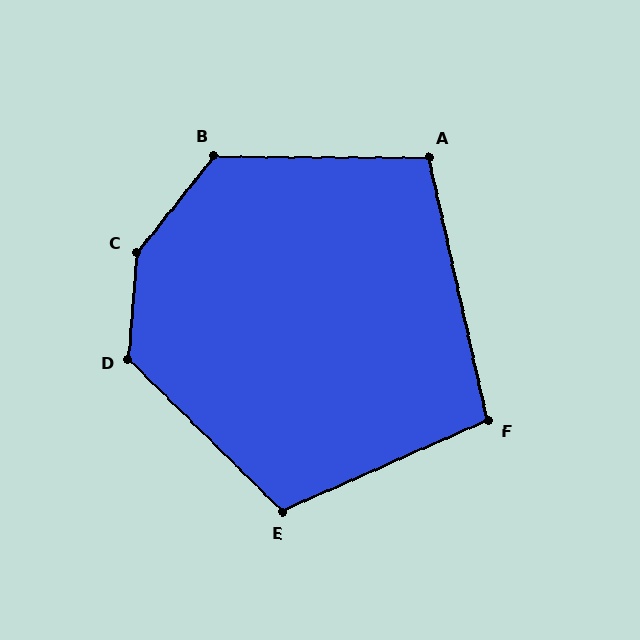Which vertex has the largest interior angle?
C, at approximately 146 degrees.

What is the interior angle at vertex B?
Approximately 128 degrees (obtuse).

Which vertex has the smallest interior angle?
F, at approximately 101 degrees.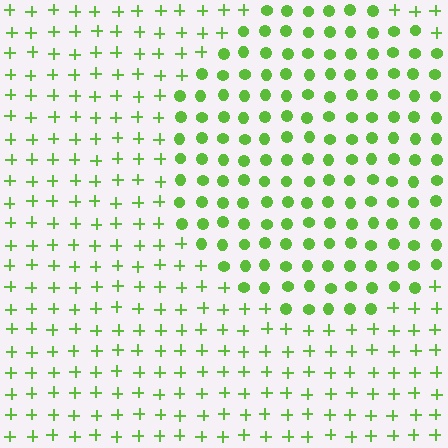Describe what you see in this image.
The image is filled with small lime elements arranged in a uniform grid. A circle-shaped region contains circles, while the surrounding area contains plus signs. The boundary is defined purely by the change in element shape.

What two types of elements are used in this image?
The image uses circles inside the circle region and plus signs outside it.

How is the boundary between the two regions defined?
The boundary is defined by a change in element shape: circles inside vs. plus signs outside. All elements share the same color and spacing.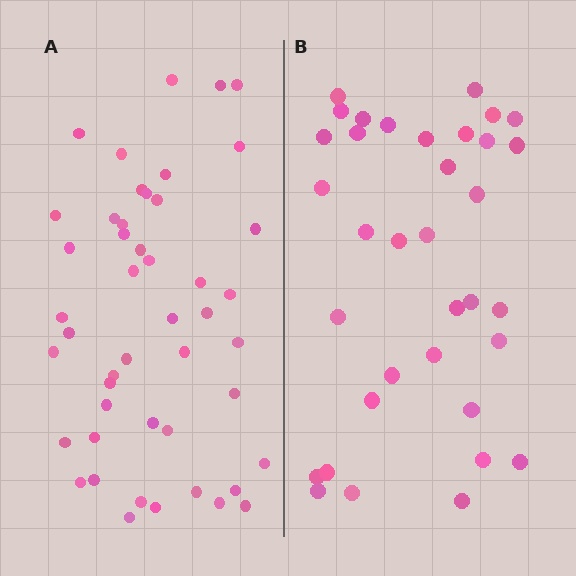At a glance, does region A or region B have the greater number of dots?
Region A (the left region) has more dots.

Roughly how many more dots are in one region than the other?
Region A has roughly 12 or so more dots than region B.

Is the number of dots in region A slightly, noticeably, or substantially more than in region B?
Region A has noticeably more, but not dramatically so. The ratio is roughly 1.3 to 1.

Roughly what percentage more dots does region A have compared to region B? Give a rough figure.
About 35% more.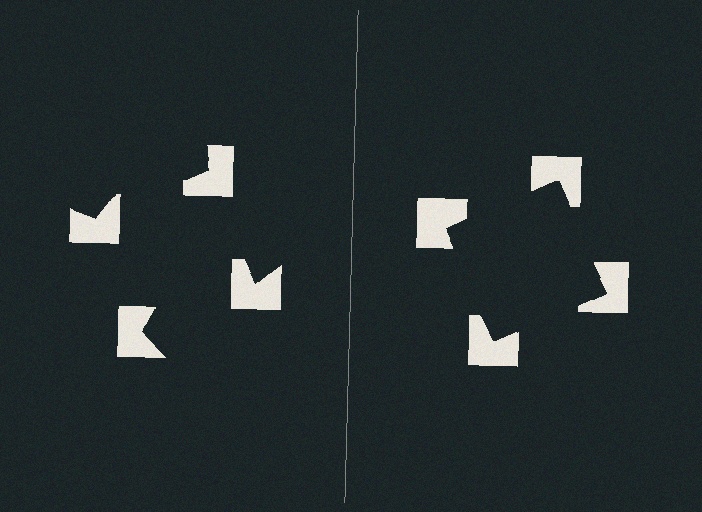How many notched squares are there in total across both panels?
8 — 4 on each side.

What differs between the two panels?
The notched squares are positioned identically on both sides; only the wedge orientations differ. On the right they align to a square; on the left they are misaligned.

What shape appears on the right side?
An illusory square.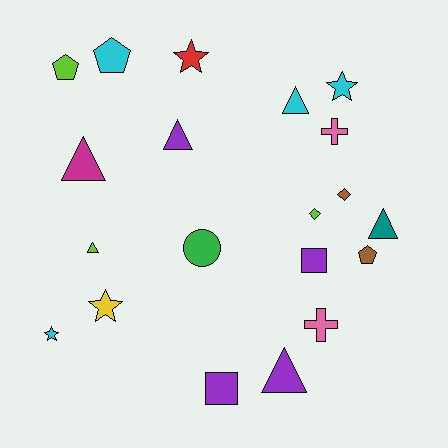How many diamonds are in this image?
There are 2 diamonds.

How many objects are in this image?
There are 20 objects.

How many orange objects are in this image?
There are no orange objects.